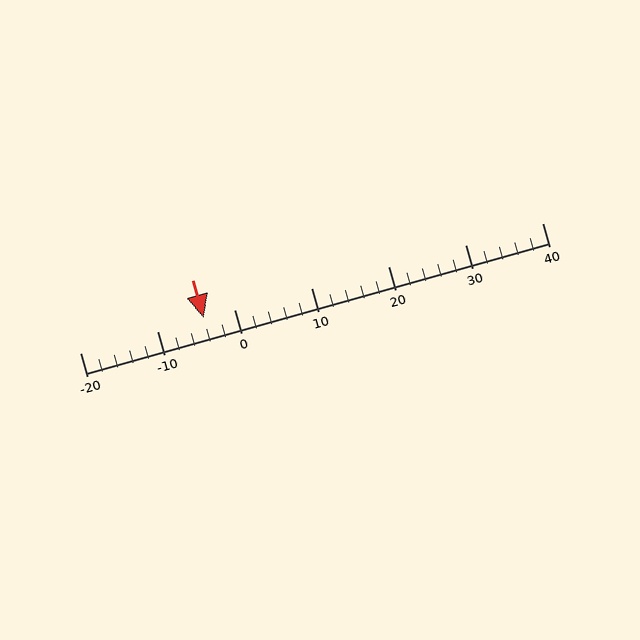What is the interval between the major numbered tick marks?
The major tick marks are spaced 10 units apart.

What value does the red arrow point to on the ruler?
The red arrow points to approximately -4.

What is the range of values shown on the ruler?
The ruler shows values from -20 to 40.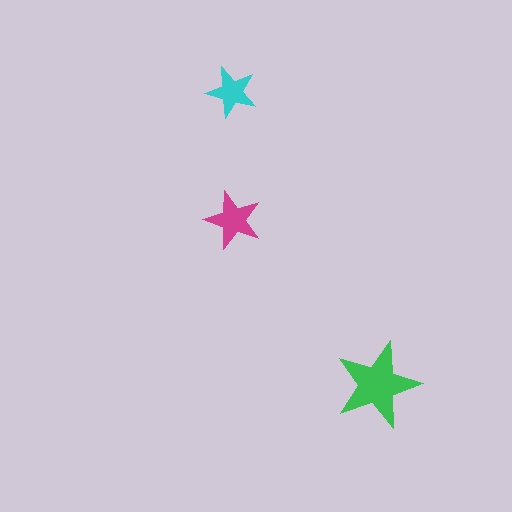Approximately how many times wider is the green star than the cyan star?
About 1.5 times wider.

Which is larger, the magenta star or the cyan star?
The magenta one.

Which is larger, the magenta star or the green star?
The green one.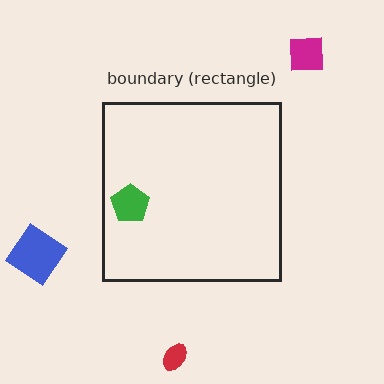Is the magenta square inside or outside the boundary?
Outside.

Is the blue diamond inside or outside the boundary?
Outside.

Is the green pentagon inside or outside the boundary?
Inside.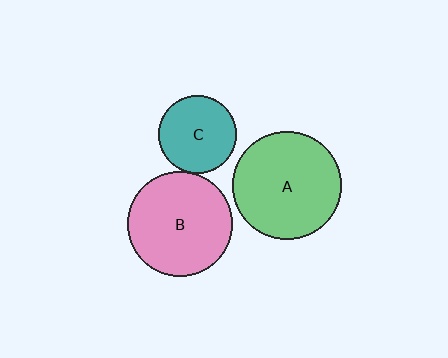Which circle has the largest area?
Circle A (green).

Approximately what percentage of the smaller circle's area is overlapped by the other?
Approximately 5%.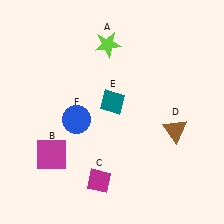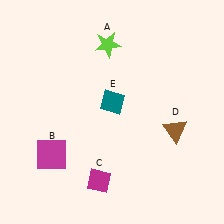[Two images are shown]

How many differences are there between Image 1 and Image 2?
There is 1 difference between the two images.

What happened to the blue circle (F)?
The blue circle (F) was removed in Image 2. It was in the bottom-left area of Image 1.